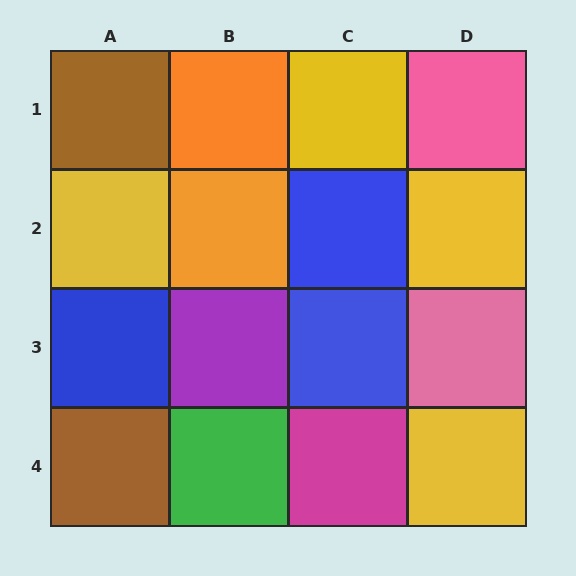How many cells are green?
1 cell is green.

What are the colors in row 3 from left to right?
Blue, purple, blue, pink.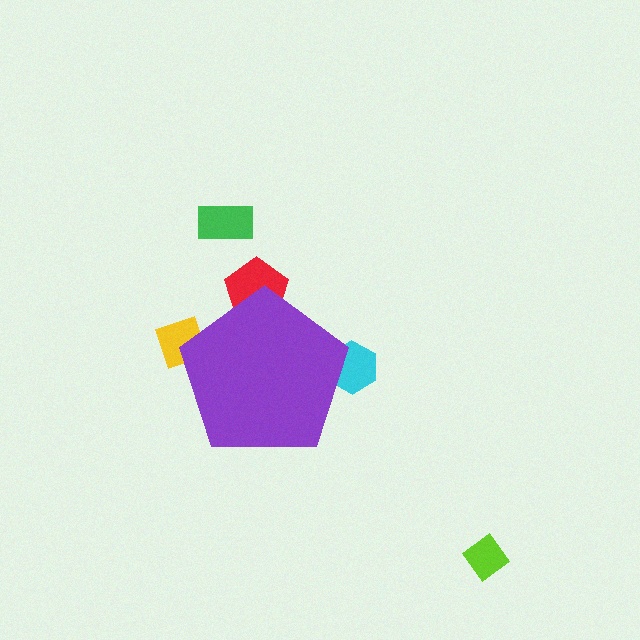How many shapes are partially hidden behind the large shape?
3 shapes are partially hidden.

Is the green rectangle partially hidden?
No, the green rectangle is fully visible.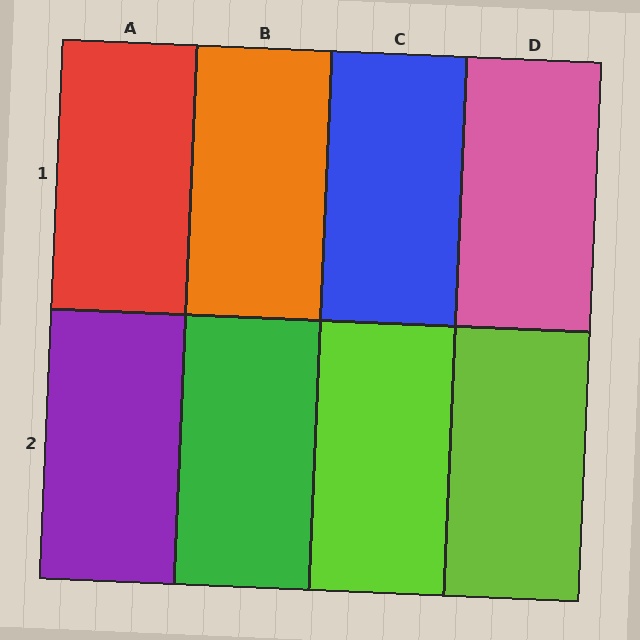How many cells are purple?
1 cell is purple.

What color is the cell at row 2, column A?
Purple.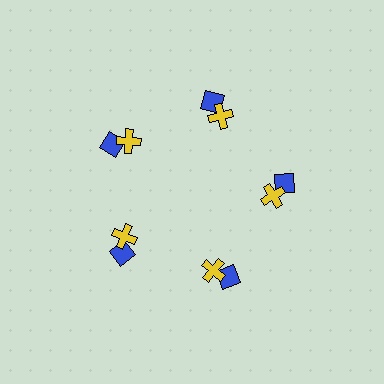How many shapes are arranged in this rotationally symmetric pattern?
There are 10 shapes, arranged in 5 groups of 2.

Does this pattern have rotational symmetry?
Yes, this pattern has 5-fold rotational symmetry. It looks the same after rotating 72 degrees around the center.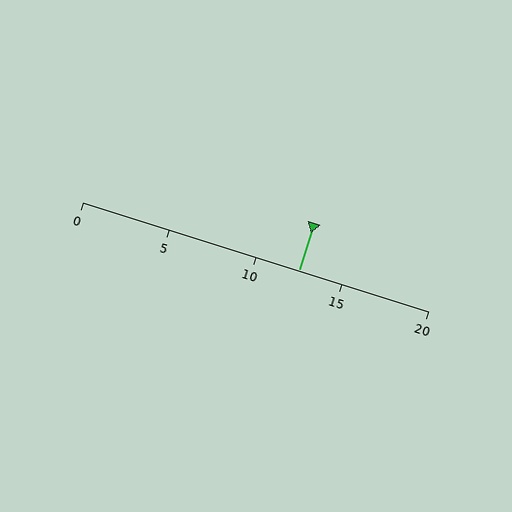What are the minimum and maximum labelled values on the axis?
The axis runs from 0 to 20.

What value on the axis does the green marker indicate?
The marker indicates approximately 12.5.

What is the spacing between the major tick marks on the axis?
The major ticks are spaced 5 apart.